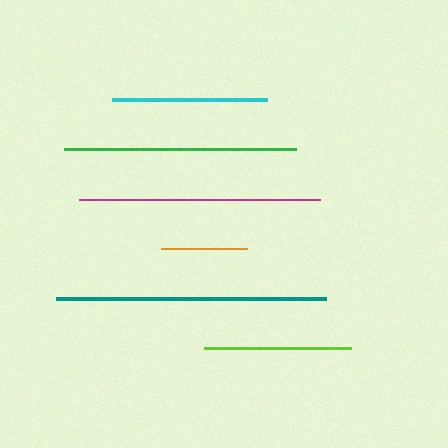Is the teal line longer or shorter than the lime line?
The teal line is longer than the lime line.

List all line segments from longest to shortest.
From longest to shortest: teal, magenta, green, cyan, lime, orange.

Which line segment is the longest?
The teal line is the longest at approximately 270 pixels.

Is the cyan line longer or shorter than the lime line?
The cyan line is longer than the lime line.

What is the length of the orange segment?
The orange segment is approximately 86 pixels long.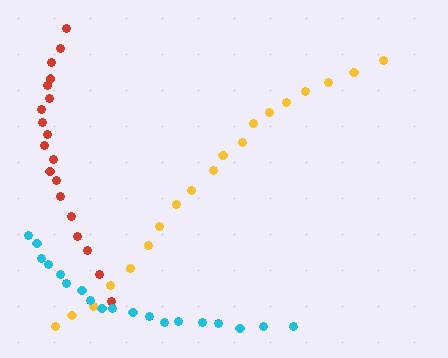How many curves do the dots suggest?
There are 3 distinct paths.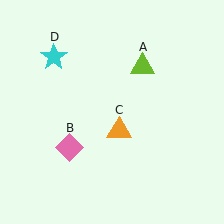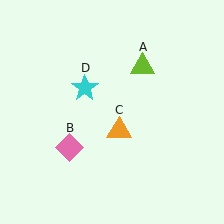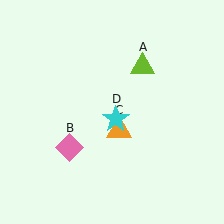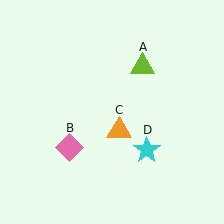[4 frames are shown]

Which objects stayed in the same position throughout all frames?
Lime triangle (object A) and pink diamond (object B) and orange triangle (object C) remained stationary.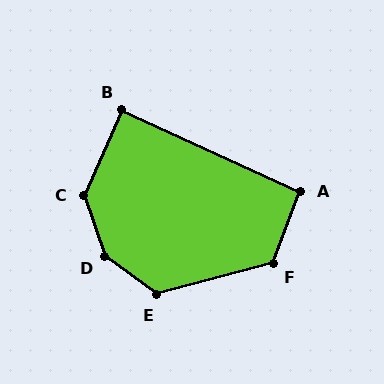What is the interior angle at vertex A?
Approximately 94 degrees (approximately right).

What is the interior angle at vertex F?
Approximately 125 degrees (obtuse).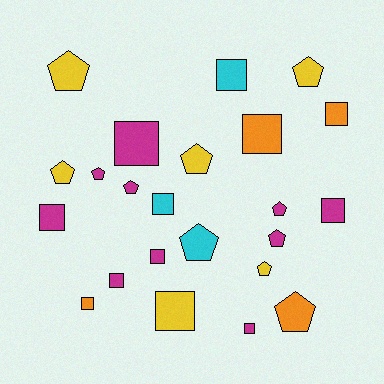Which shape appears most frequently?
Square, with 12 objects.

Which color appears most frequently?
Magenta, with 10 objects.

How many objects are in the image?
There are 23 objects.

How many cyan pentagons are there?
There is 1 cyan pentagon.